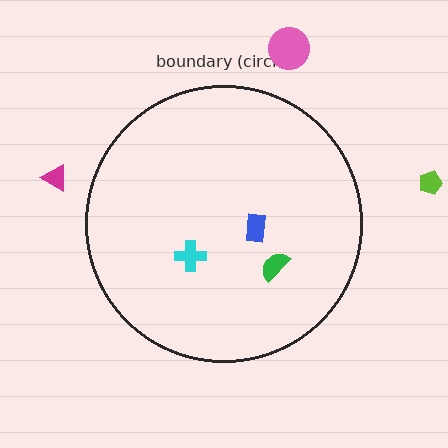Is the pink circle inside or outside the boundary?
Outside.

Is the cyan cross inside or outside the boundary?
Inside.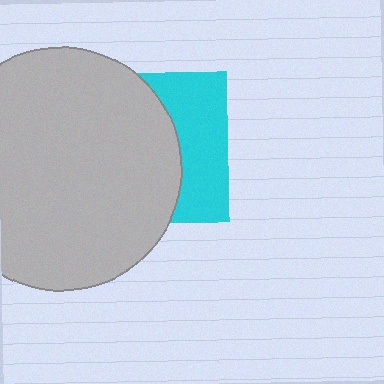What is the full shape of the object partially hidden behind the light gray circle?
The partially hidden object is a cyan square.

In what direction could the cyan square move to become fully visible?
The cyan square could move right. That would shift it out from behind the light gray circle entirely.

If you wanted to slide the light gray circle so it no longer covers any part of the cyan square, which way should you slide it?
Slide it left — that is the most direct way to separate the two shapes.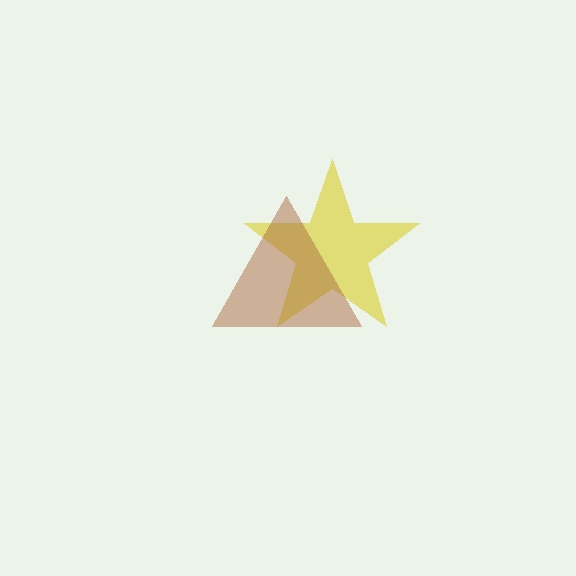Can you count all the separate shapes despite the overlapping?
Yes, there are 2 separate shapes.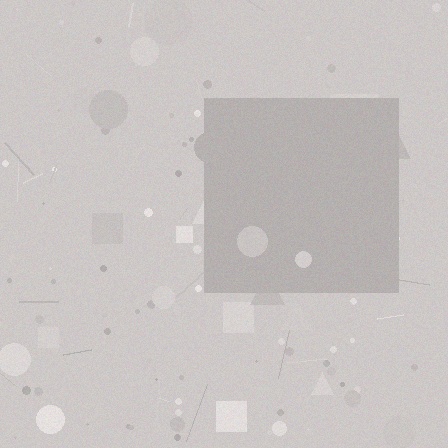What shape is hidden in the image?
A square is hidden in the image.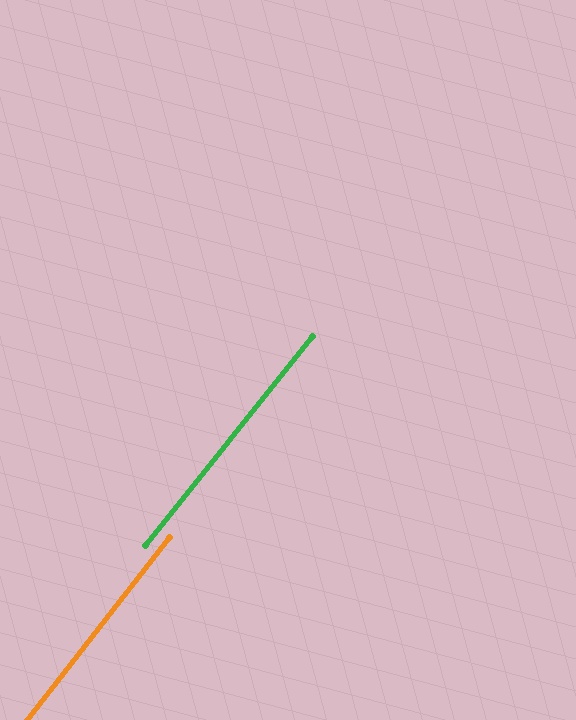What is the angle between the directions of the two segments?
Approximately 1 degree.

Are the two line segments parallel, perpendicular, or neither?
Parallel — their directions differ by only 0.8°.